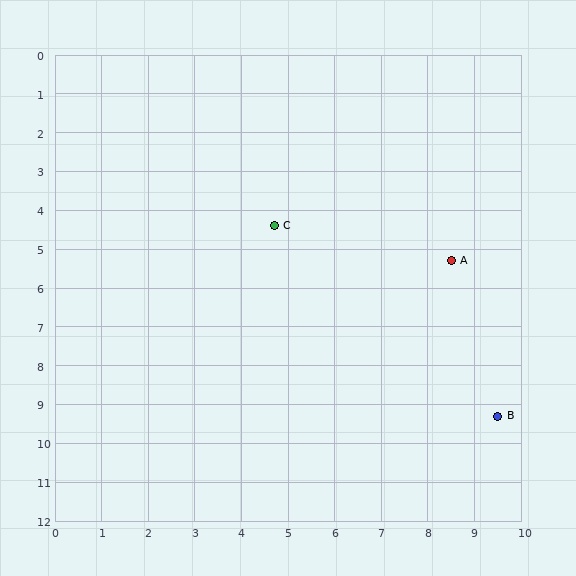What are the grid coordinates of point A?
Point A is at approximately (8.5, 5.3).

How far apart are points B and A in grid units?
Points B and A are about 4.1 grid units apart.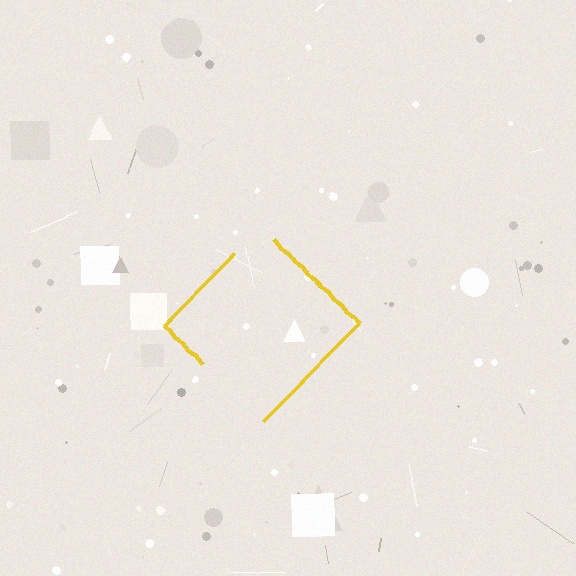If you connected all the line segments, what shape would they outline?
They would outline a diamond.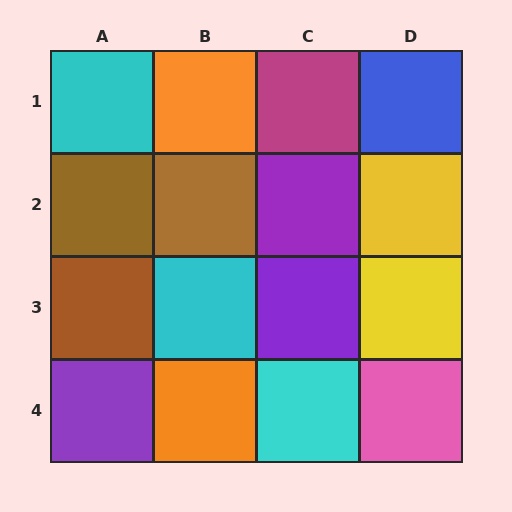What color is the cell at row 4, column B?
Orange.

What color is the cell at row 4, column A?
Purple.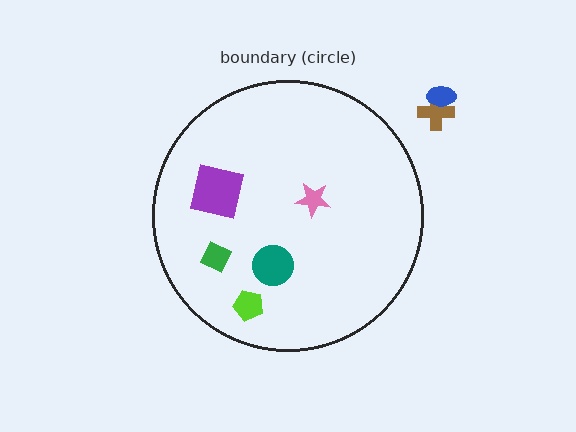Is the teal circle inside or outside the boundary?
Inside.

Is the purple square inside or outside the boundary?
Inside.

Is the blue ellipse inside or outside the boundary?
Outside.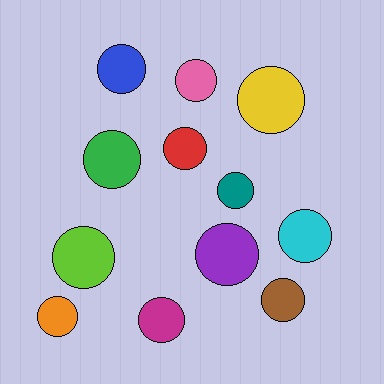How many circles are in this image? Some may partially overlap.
There are 12 circles.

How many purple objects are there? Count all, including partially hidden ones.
There is 1 purple object.